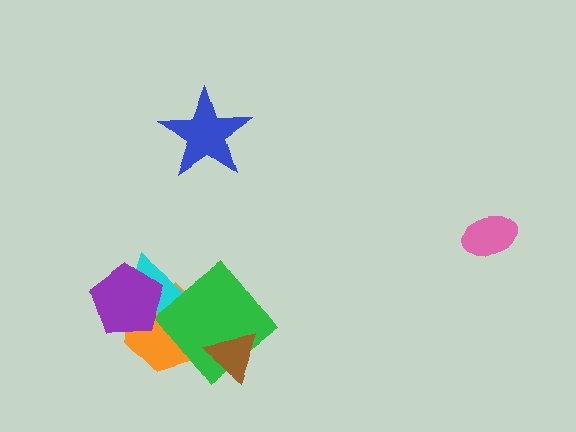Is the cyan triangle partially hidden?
Yes, it is partially covered by another shape.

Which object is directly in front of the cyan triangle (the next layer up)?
The green diamond is directly in front of the cyan triangle.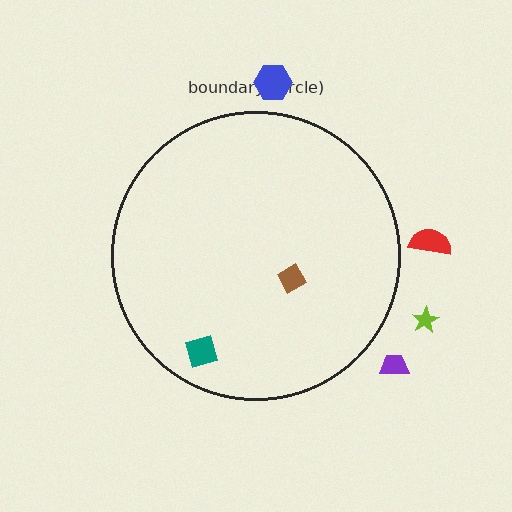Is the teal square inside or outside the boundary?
Inside.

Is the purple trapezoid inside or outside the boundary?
Outside.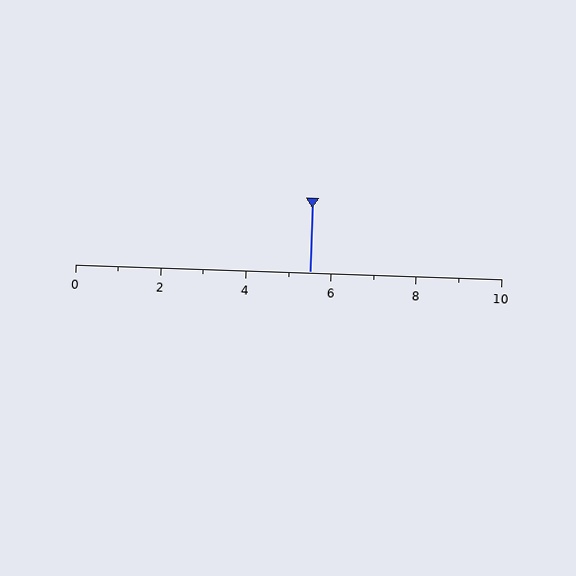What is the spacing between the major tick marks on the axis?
The major ticks are spaced 2 apart.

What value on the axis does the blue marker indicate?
The marker indicates approximately 5.5.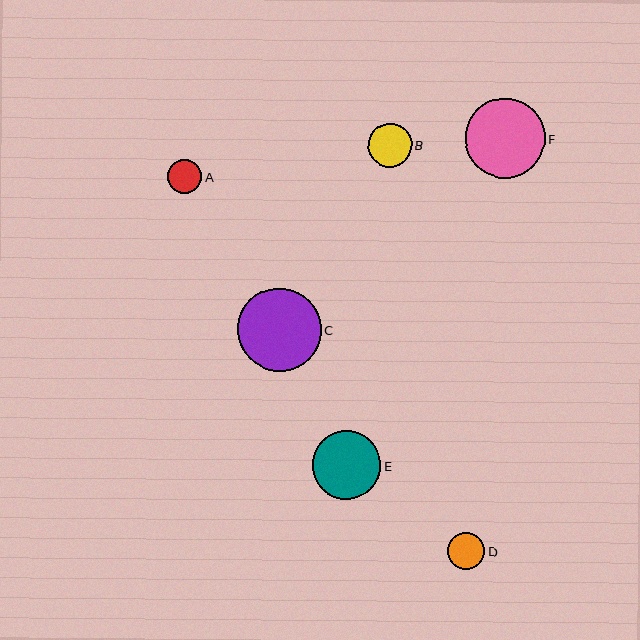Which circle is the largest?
Circle C is the largest with a size of approximately 83 pixels.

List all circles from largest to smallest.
From largest to smallest: C, F, E, B, D, A.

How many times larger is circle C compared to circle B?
Circle C is approximately 1.9 times the size of circle B.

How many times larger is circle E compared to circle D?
Circle E is approximately 1.8 times the size of circle D.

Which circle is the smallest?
Circle A is the smallest with a size of approximately 34 pixels.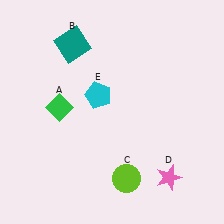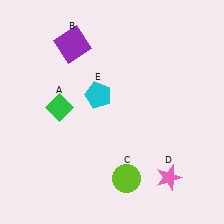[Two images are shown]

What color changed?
The square (B) changed from teal in Image 1 to purple in Image 2.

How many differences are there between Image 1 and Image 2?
There is 1 difference between the two images.